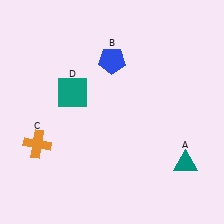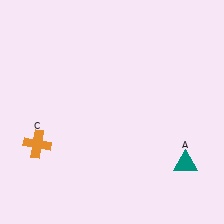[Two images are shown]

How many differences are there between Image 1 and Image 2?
There are 2 differences between the two images.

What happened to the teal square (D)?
The teal square (D) was removed in Image 2. It was in the top-left area of Image 1.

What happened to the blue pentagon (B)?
The blue pentagon (B) was removed in Image 2. It was in the top-left area of Image 1.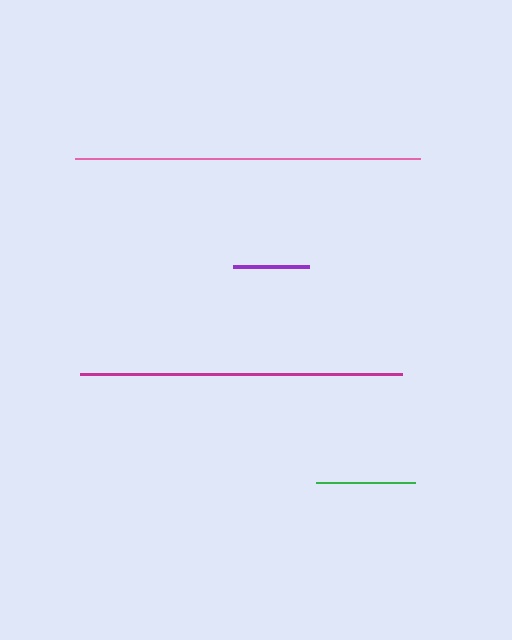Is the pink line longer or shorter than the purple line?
The pink line is longer than the purple line.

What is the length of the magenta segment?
The magenta segment is approximately 322 pixels long.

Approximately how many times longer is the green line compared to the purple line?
The green line is approximately 1.3 times the length of the purple line.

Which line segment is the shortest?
The purple line is the shortest at approximately 76 pixels.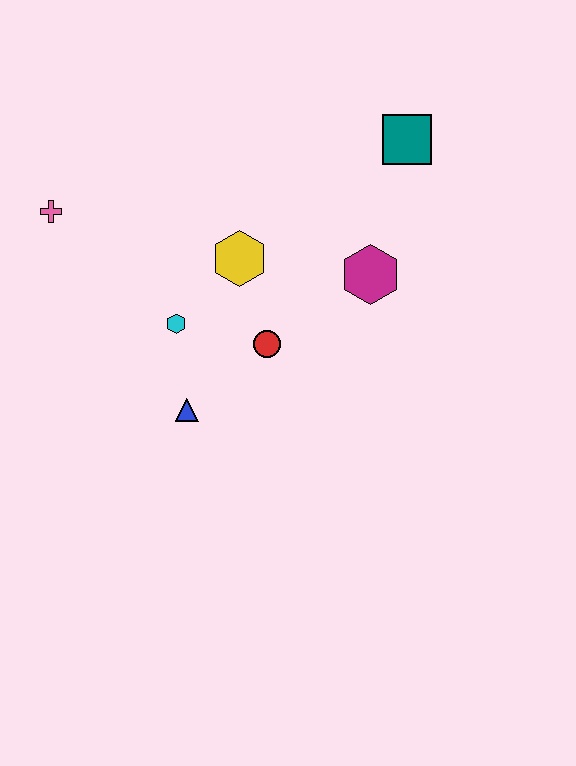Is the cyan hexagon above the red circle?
Yes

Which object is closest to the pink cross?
The cyan hexagon is closest to the pink cross.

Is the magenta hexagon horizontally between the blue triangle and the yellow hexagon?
No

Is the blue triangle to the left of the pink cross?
No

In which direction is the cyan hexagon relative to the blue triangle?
The cyan hexagon is above the blue triangle.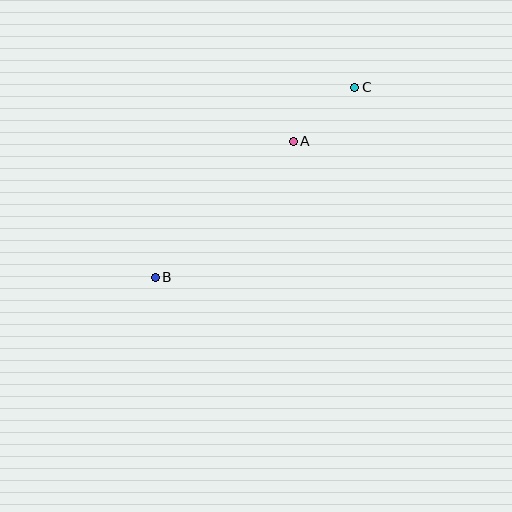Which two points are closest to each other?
Points A and C are closest to each other.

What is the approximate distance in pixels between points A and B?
The distance between A and B is approximately 194 pixels.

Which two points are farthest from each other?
Points B and C are farthest from each other.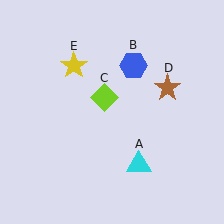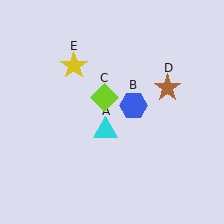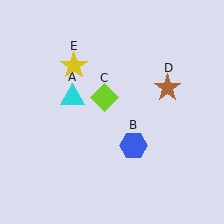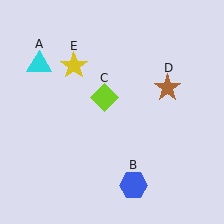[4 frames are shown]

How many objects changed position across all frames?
2 objects changed position: cyan triangle (object A), blue hexagon (object B).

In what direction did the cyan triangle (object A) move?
The cyan triangle (object A) moved up and to the left.